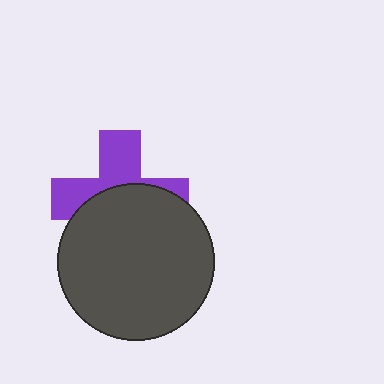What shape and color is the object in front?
The object in front is a dark gray circle.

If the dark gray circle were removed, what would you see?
You would see the complete purple cross.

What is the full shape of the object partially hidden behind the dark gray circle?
The partially hidden object is a purple cross.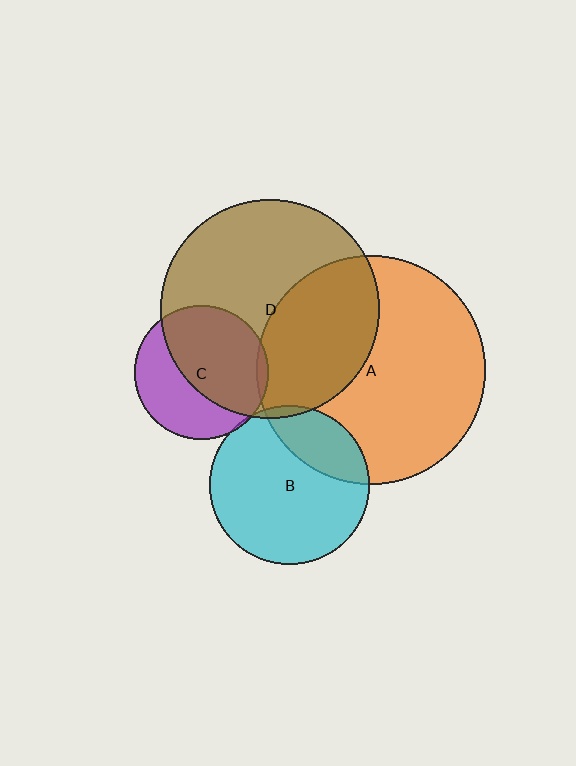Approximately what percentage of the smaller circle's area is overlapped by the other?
Approximately 5%.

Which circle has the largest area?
Circle A (orange).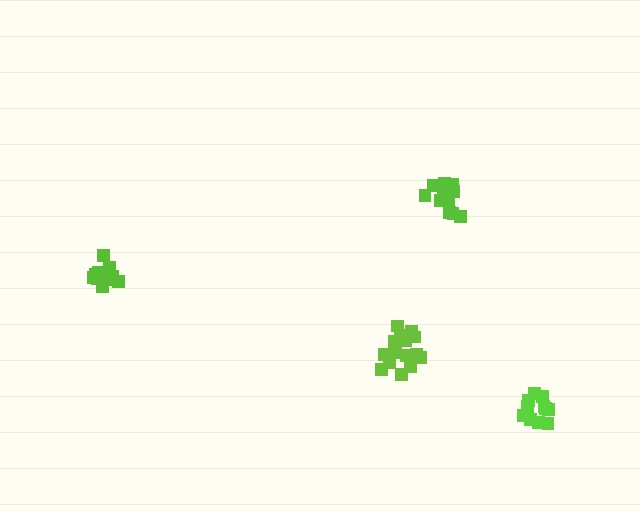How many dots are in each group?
Group 1: 11 dots, Group 2: 12 dots, Group 3: 15 dots, Group 4: 12 dots (50 total).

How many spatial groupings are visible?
There are 4 spatial groupings.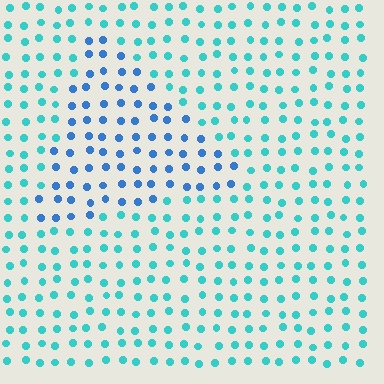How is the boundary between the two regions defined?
The boundary is defined purely by a slight shift in hue (about 35 degrees). Spacing, size, and orientation are identical on both sides.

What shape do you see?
I see a triangle.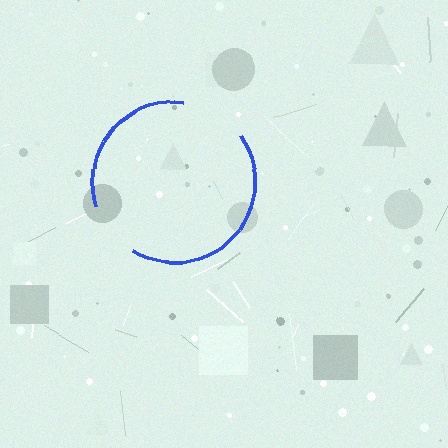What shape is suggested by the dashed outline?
The dashed outline suggests a circle.